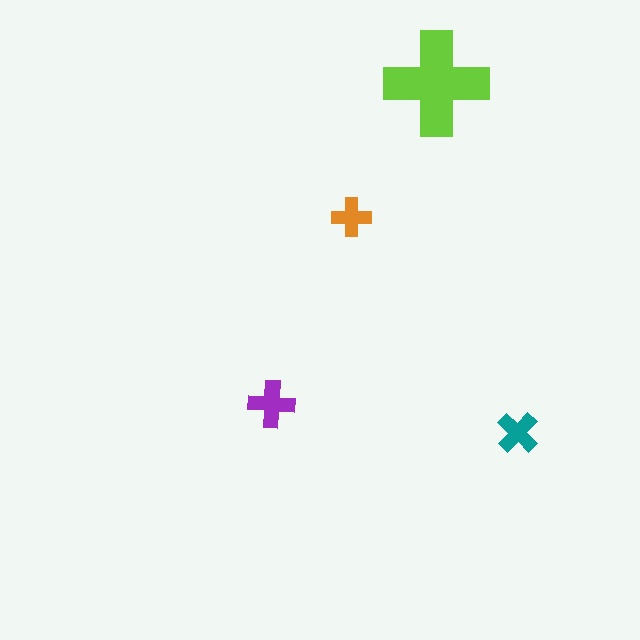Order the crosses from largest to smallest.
the lime one, the purple one, the teal one, the orange one.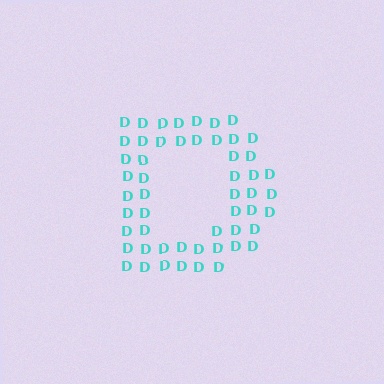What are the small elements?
The small elements are letter D's.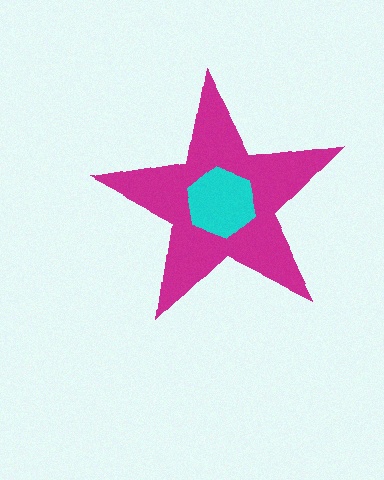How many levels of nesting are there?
2.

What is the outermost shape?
The magenta star.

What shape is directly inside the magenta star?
The cyan hexagon.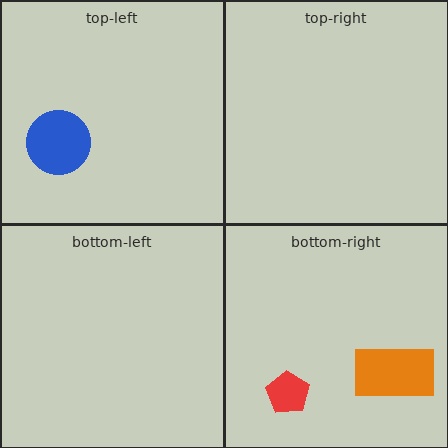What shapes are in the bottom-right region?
The red pentagon, the orange rectangle.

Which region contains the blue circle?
The top-left region.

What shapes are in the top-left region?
The blue circle.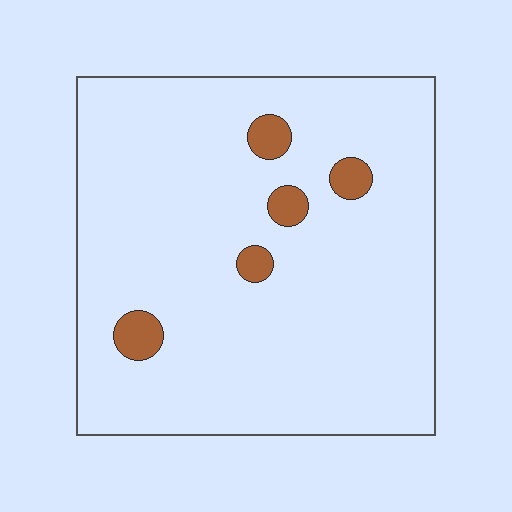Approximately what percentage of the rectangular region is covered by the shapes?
Approximately 5%.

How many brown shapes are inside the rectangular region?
5.